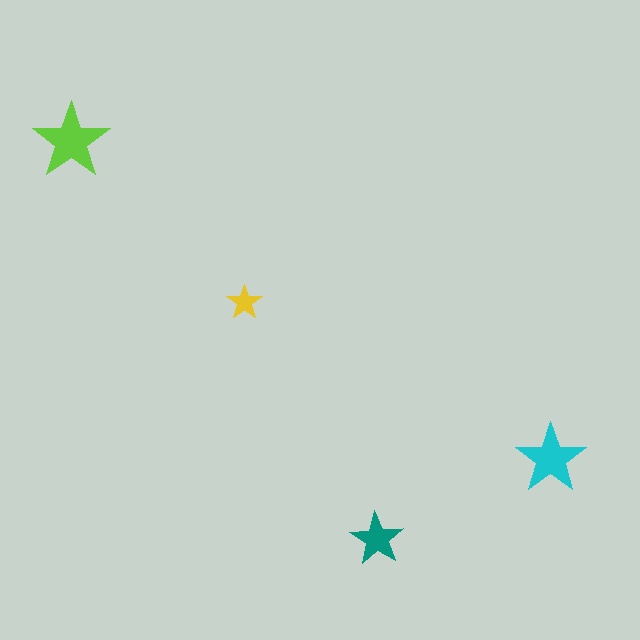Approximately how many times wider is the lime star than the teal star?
About 1.5 times wider.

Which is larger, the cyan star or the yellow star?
The cyan one.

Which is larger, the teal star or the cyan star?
The cyan one.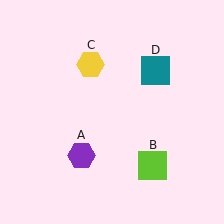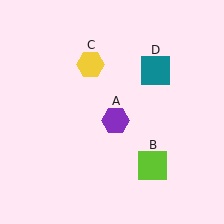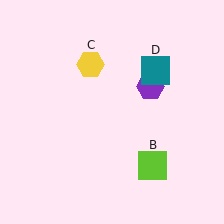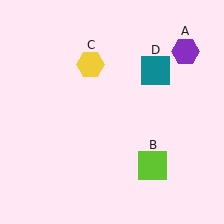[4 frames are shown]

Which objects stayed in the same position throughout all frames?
Lime square (object B) and yellow hexagon (object C) and teal square (object D) remained stationary.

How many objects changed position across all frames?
1 object changed position: purple hexagon (object A).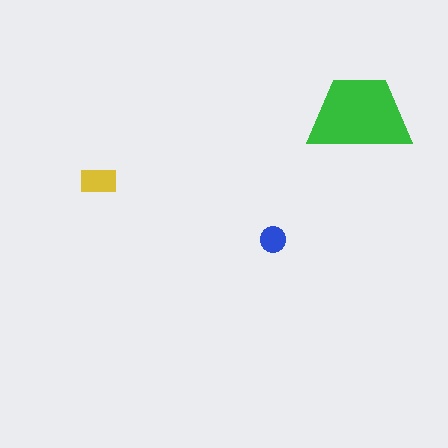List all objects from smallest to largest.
The blue circle, the yellow rectangle, the green trapezoid.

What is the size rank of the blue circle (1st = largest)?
3rd.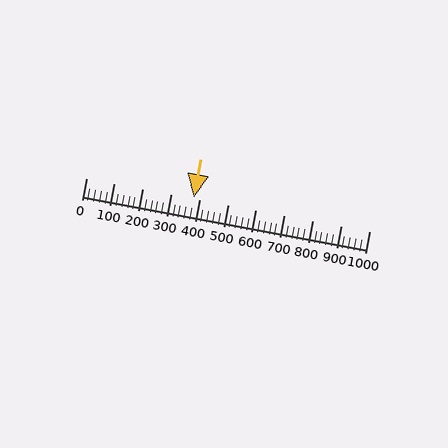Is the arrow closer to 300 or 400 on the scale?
The arrow is closer to 400.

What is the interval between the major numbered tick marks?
The major tick marks are spaced 100 units apart.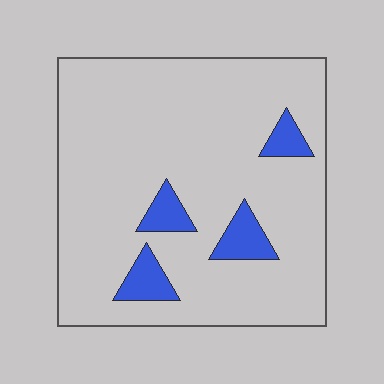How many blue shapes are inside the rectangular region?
4.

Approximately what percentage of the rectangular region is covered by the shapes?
Approximately 10%.